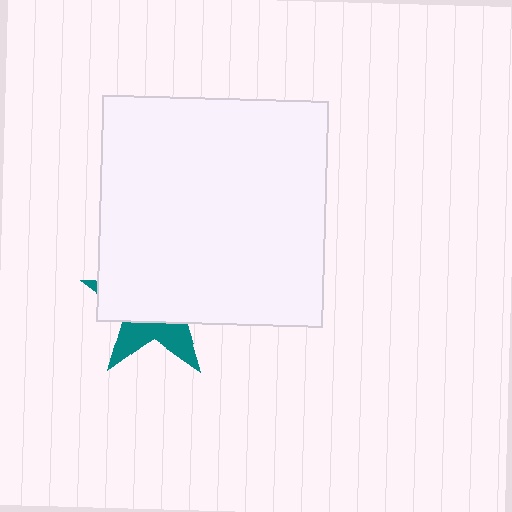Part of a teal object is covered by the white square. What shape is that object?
It is a star.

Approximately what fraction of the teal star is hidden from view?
Roughly 67% of the teal star is hidden behind the white square.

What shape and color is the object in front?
The object in front is a white square.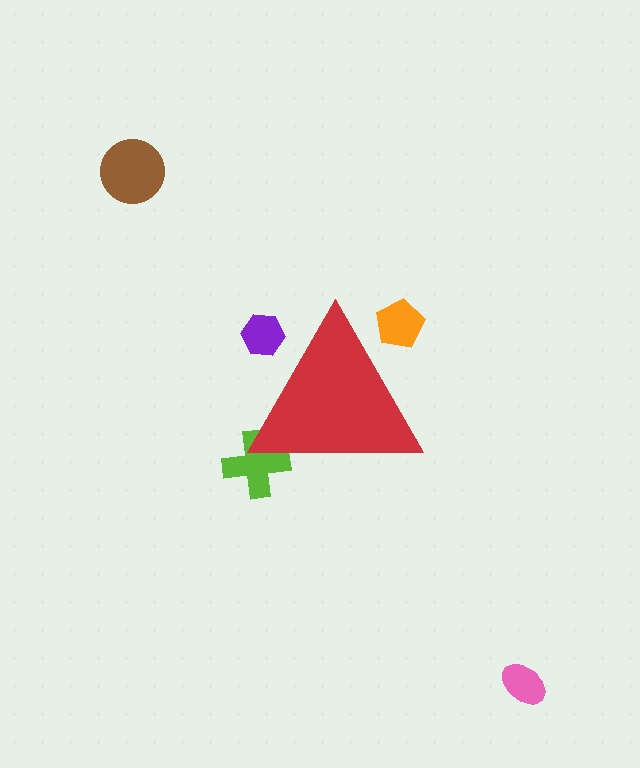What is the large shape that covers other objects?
A red triangle.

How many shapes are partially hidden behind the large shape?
3 shapes are partially hidden.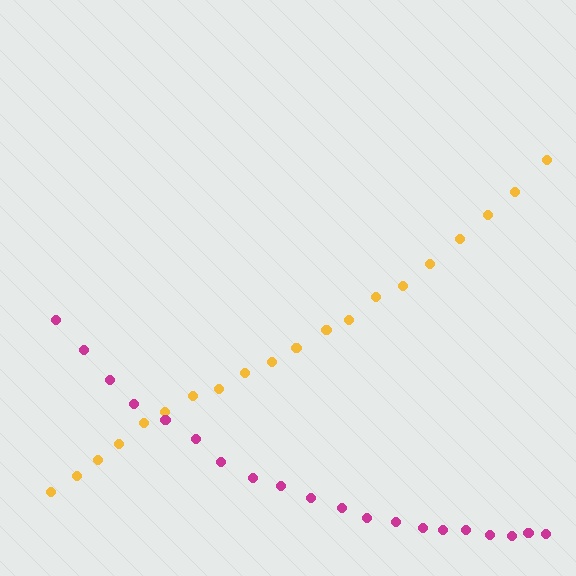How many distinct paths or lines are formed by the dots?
There are 2 distinct paths.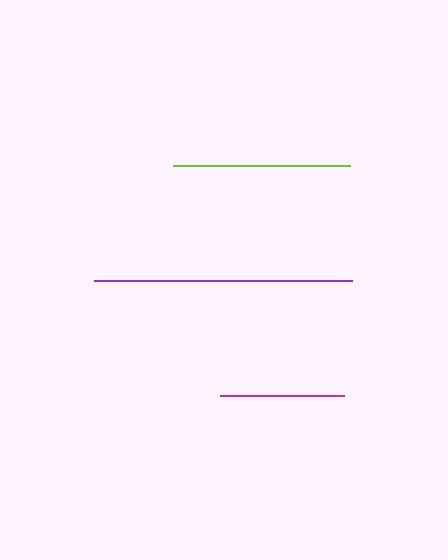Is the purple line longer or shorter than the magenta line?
The purple line is longer than the magenta line.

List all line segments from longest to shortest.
From longest to shortest: purple, lime, magenta.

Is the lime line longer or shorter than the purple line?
The purple line is longer than the lime line.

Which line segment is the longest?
The purple line is the longest at approximately 258 pixels.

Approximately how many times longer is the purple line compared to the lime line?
The purple line is approximately 1.5 times the length of the lime line.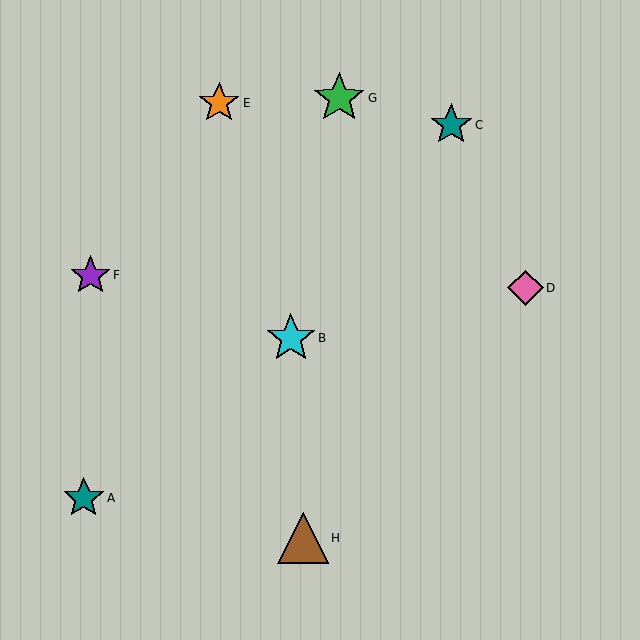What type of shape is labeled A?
Shape A is a teal star.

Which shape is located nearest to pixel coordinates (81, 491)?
The teal star (labeled A) at (84, 498) is nearest to that location.